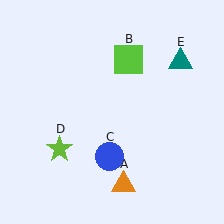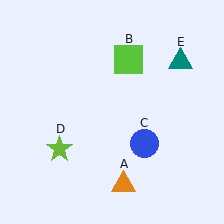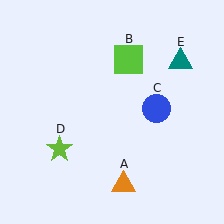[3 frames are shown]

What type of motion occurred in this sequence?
The blue circle (object C) rotated counterclockwise around the center of the scene.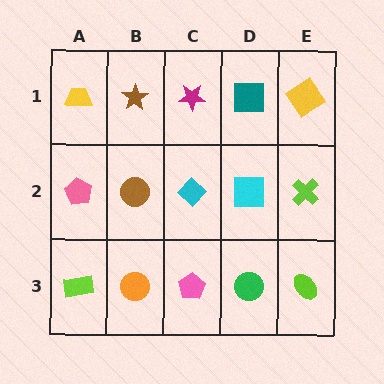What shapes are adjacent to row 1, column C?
A cyan diamond (row 2, column C), a brown star (row 1, column B), a teal square (row 1, column D).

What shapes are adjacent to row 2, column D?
A teal square (row 1, column D), a green circle (row 3, column D), a cyan diamond (row 2, column C), a lime cross (row 2, column E).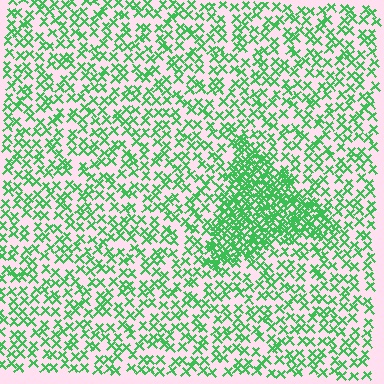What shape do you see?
I see a triangle.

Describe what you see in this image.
The image contains small green elements arranged at two different densities. A triangle-shaped region is visible where the elements are more densely packed than the surrounding area.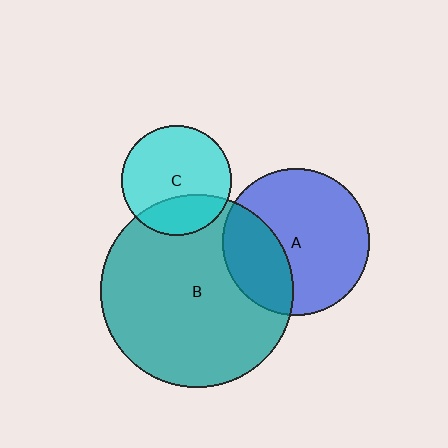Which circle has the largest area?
Circle B (teal).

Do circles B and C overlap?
Yes.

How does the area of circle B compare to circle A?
Approximately 1.7 times.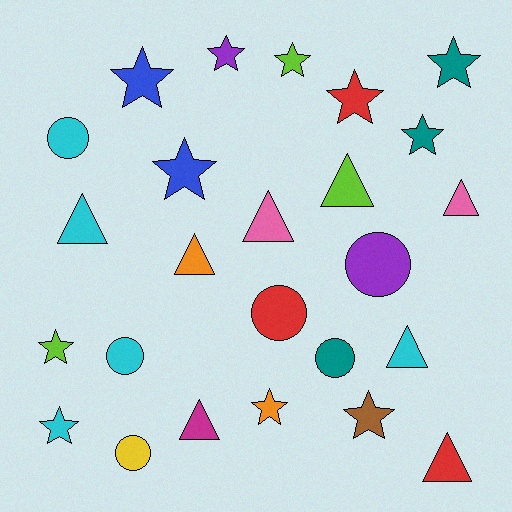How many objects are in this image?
There are 25 objects.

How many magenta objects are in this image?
There is 1 magenta object.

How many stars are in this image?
There are 11 stars.